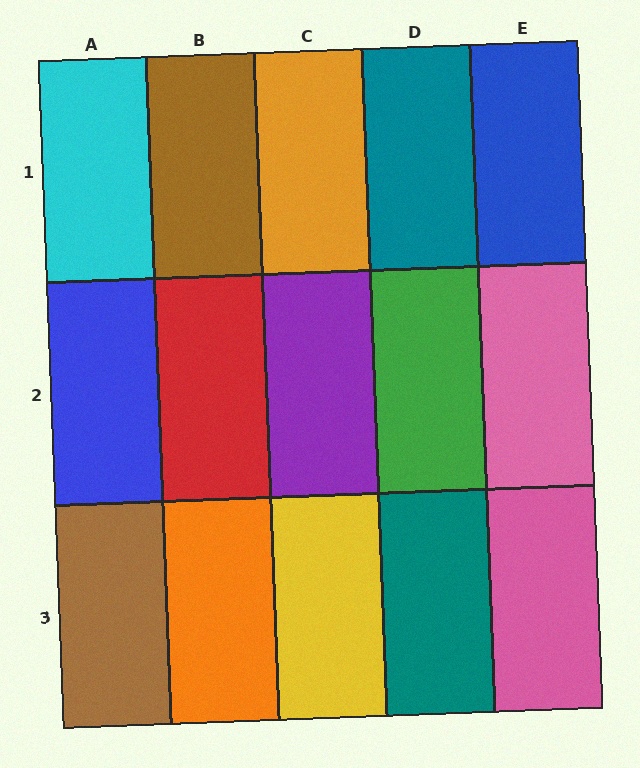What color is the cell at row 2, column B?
Red.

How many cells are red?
1 cell is red.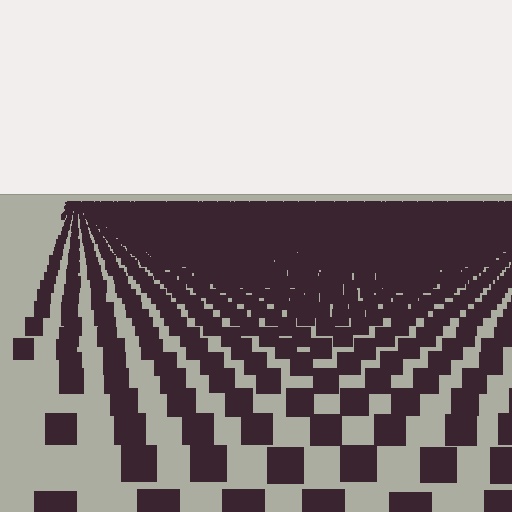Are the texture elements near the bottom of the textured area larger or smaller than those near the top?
Larger. Near the bottom, elements are closer to the viewer and appear at a bigger on-screen size.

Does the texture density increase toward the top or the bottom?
Density increases toward the top.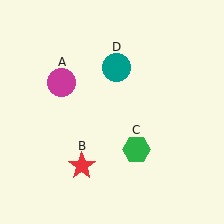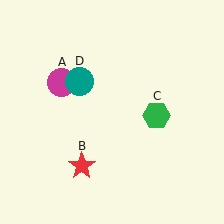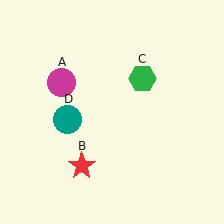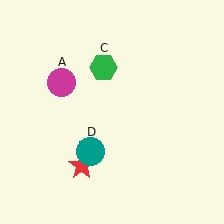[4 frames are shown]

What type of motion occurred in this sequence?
The green hexagon (object C), teal circle (object D) rotated counterclockwise around the center of the scene.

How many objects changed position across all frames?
2 objects changed position: green hexagon (object C), teal circle (object D).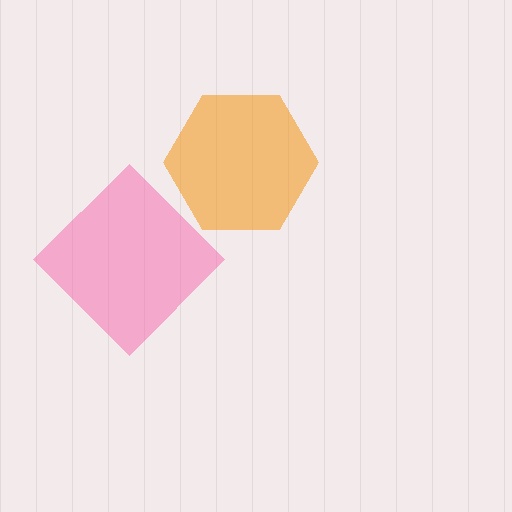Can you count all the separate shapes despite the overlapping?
Yes, there are 2 separate shapes.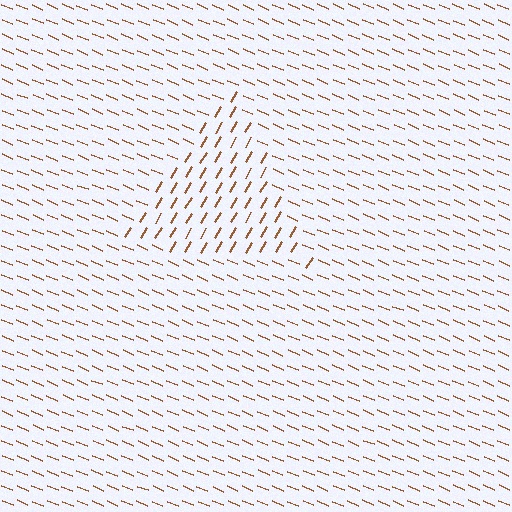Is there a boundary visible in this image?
Yes, there is a texture boundary formed by a change in line orientation.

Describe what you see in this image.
The image is filled with small brown line segments. A triangle region in the image has lines oriented differently from the surrounding lines, creating a visible texture boundary.